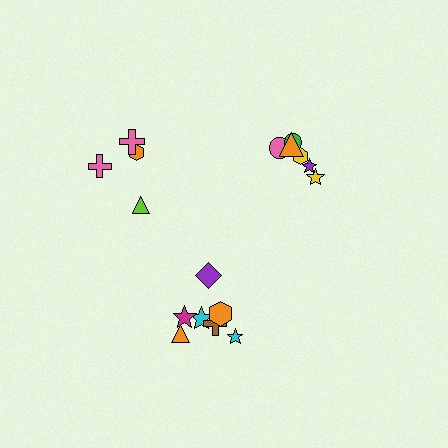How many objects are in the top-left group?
There are 4 objects.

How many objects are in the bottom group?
There are 7 objects.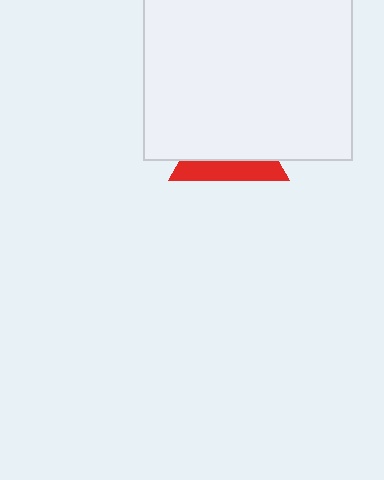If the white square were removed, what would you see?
You would see the complete red triangle.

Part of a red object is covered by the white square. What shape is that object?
It is a triangle.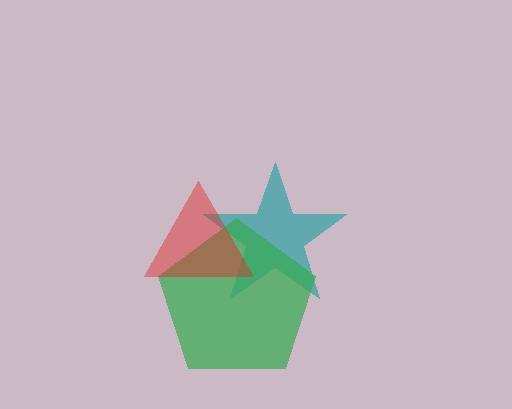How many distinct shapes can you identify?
There are 3 distinct shapes: a teal star, a green pentagon, a red triangle.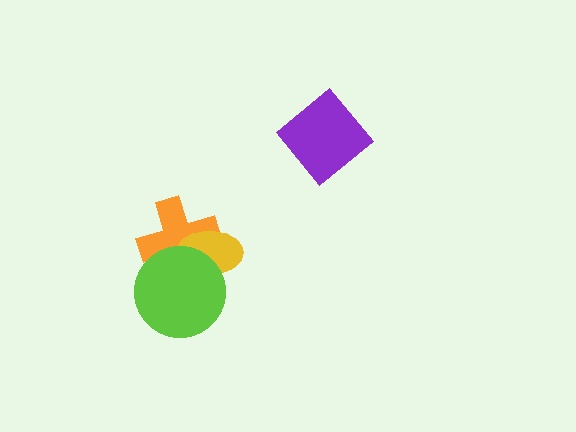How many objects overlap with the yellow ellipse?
2 objects overlap with the yellow ellipse.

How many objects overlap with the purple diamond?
0 objects overlap with the purple diamond.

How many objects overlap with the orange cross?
2 objects overlap with the orange cross.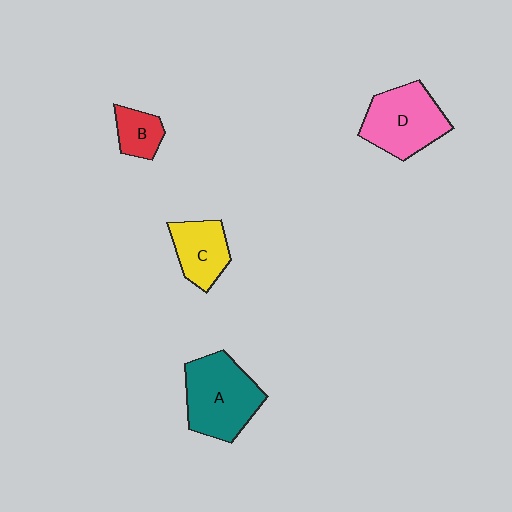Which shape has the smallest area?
Shape B (red).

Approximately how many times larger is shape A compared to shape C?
Approximately 1.7 times.